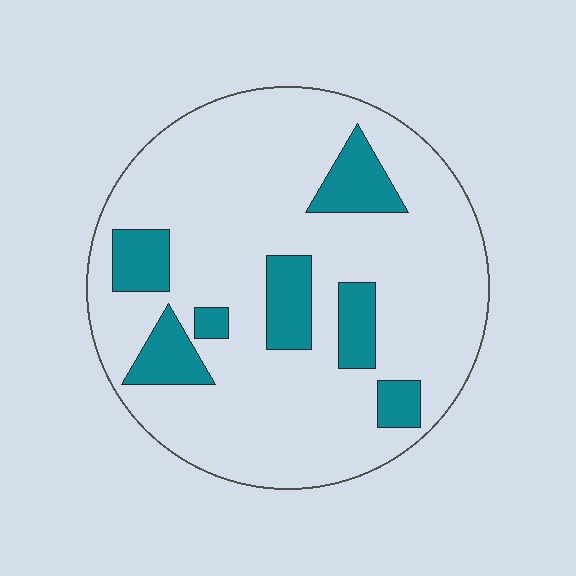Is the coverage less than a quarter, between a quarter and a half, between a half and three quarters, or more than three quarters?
Less than a quarter.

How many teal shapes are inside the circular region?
7.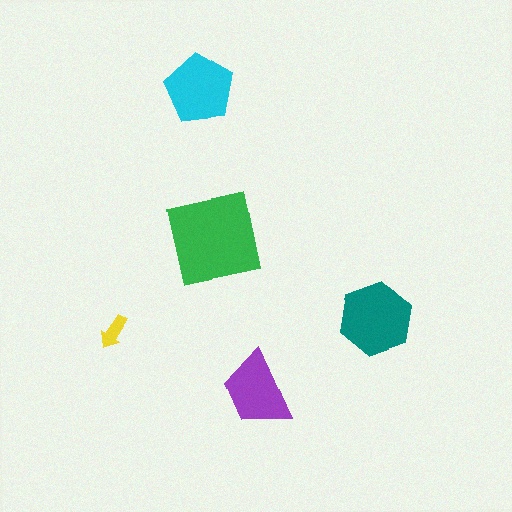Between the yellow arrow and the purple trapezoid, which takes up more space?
The purple trapezoid.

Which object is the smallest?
The yellow arrow.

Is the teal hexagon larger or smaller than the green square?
Smaller.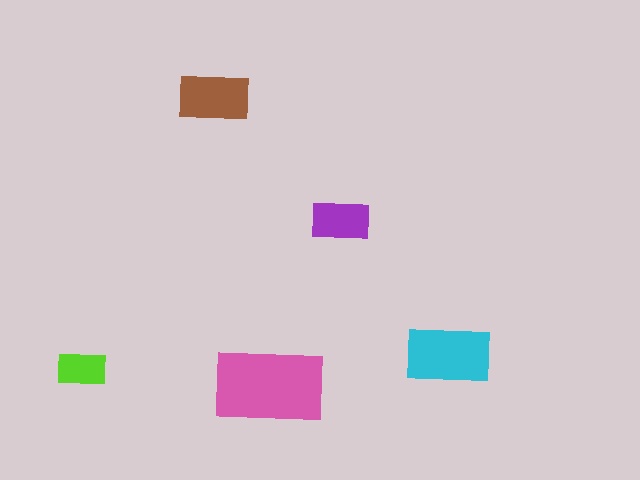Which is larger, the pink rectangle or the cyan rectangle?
The pink one.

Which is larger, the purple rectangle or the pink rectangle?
The pink one.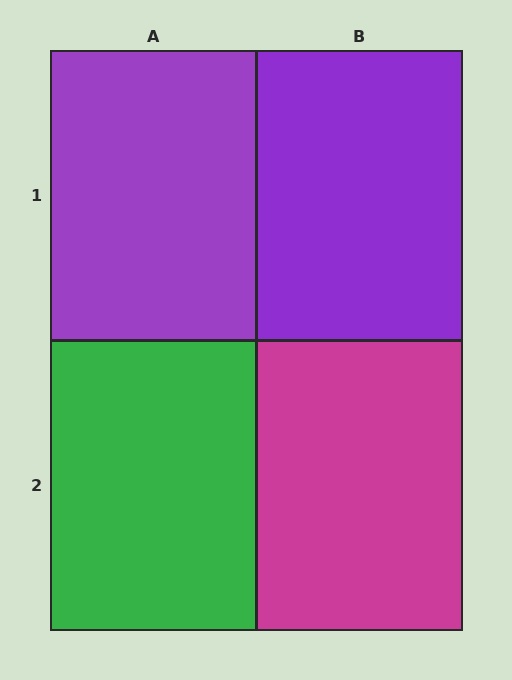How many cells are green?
1 cell is green.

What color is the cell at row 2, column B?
Magenta.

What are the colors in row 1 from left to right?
Purple, purple.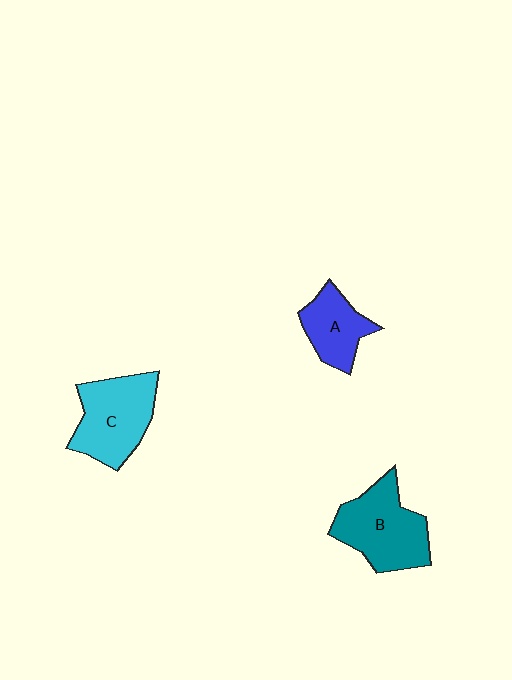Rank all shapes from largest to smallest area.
From largest to smallest: B (teal), C (cyan), A (blue).